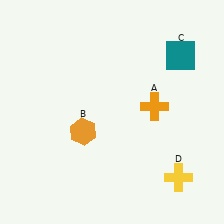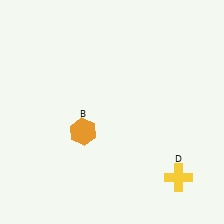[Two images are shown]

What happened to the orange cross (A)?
The orange cross (A) was removed in Image 2. It was in the top-right area of Image 1.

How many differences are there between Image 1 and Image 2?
There are 2 differences between the two images.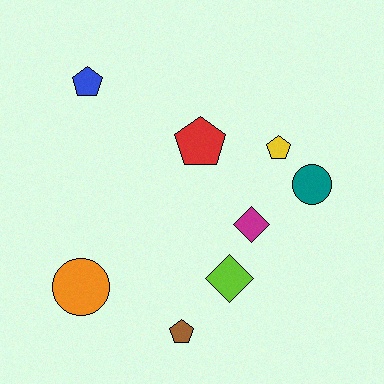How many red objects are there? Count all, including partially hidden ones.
There is 1 red object.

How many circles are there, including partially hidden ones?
There are 2 circles.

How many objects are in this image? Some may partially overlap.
There are 8 objects.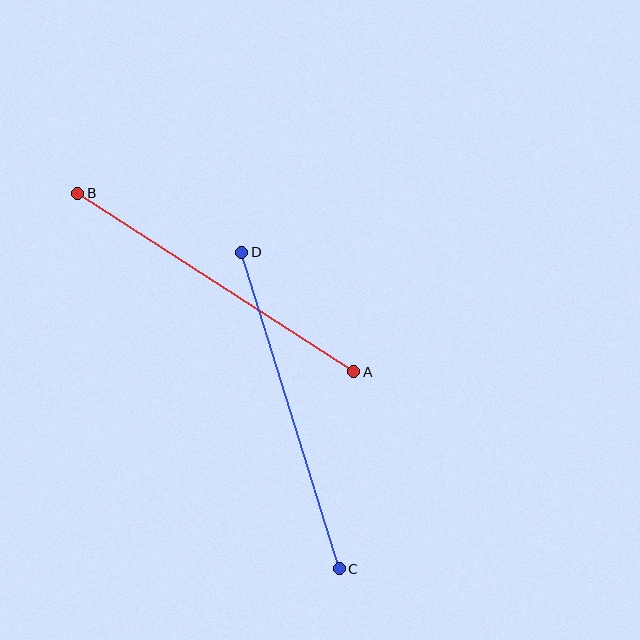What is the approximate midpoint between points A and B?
The midpoint is at approximately (216, 282) pixels.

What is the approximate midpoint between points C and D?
The midpoint is at approximately (290, 411) pixels.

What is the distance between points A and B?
The distance is approximately 329 pixels.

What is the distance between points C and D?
The distance is approximately 332 pixels.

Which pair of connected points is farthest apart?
Points C and D are farthest apart.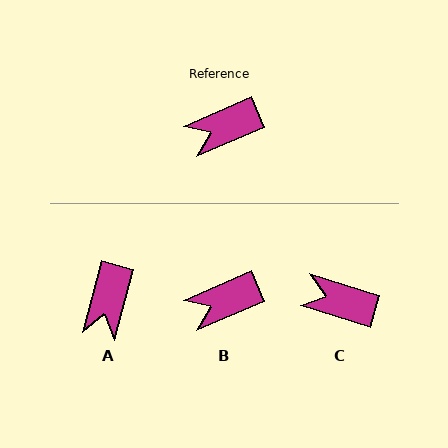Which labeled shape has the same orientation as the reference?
B.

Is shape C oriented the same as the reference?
No, it is off by about 40 degrees.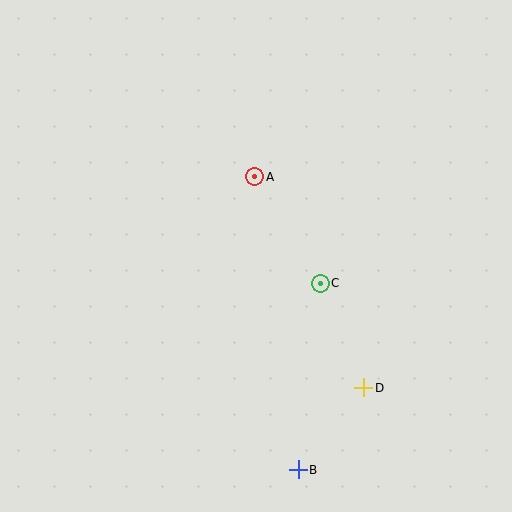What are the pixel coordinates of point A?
Point A is at (255, 177).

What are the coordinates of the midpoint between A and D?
The midpoint between A and D is at (309, 282).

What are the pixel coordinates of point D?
Point D is at (364, 388).